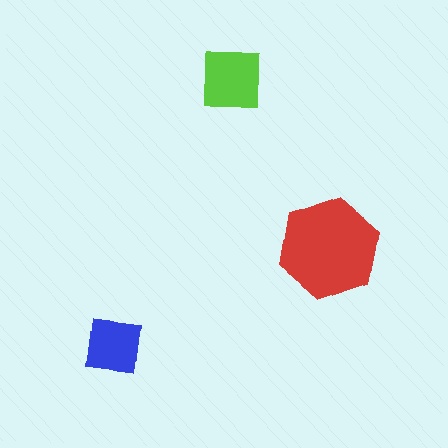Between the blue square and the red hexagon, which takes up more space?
The red hexagon.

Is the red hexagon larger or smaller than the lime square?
Larger.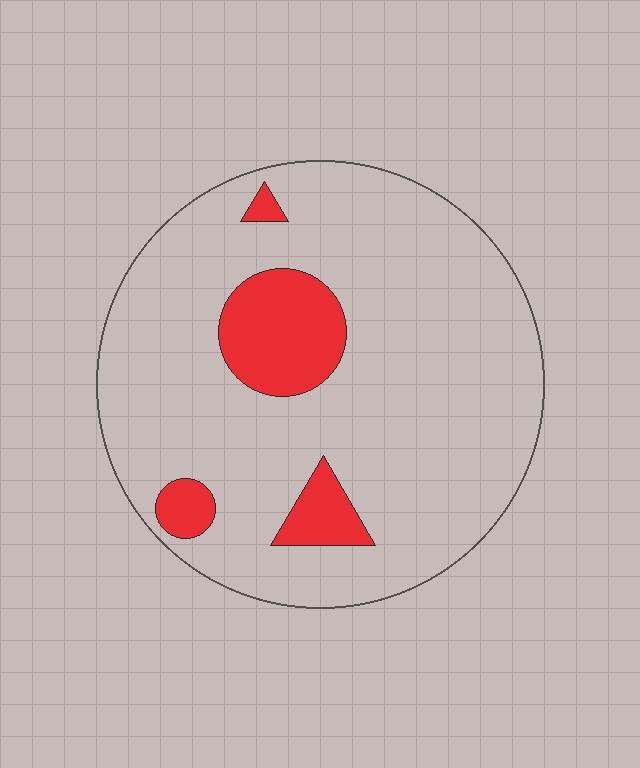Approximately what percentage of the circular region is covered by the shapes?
Approximately 15%.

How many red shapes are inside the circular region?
4.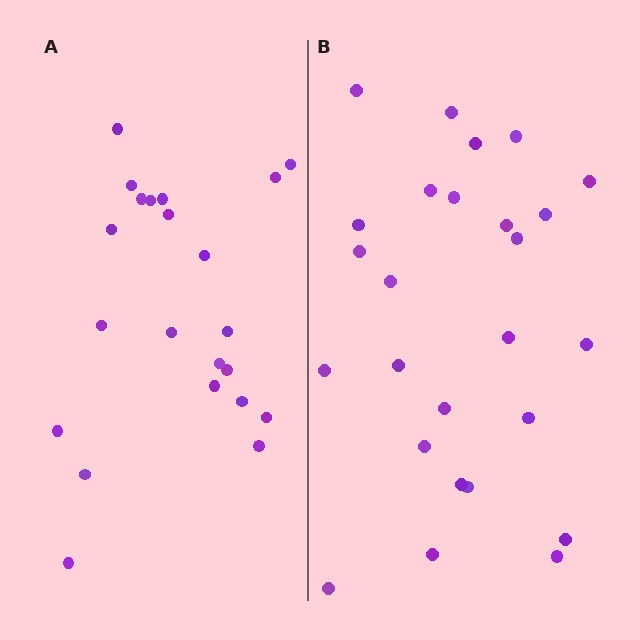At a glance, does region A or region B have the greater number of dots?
Region B (the right region) has more dots.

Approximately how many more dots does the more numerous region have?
Region B has about 4 more dots than region A.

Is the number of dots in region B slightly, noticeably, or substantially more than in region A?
Region B has only slightly more — the two regions are fairly close. The ratio is roughly 1.2 to 1.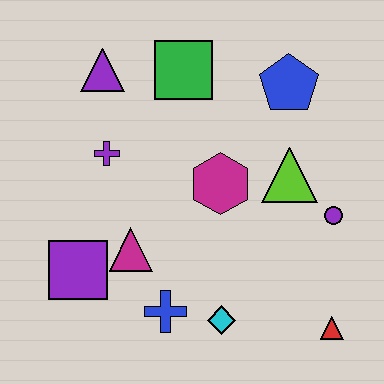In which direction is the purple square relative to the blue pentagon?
The purple square is to the left of the blue pentagon.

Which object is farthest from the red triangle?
The purple triangle is farthest from the red triangle.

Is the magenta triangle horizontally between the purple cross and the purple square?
No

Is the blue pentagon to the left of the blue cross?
No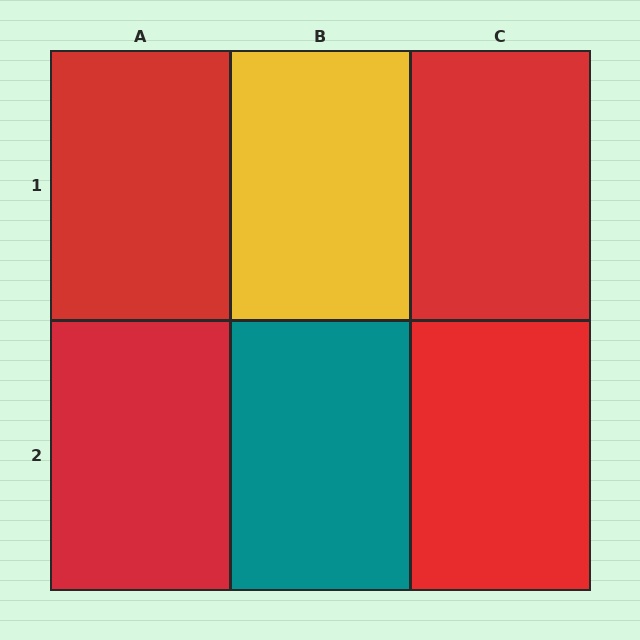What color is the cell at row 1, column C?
Red.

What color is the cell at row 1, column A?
Red.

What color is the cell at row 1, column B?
Yellow.